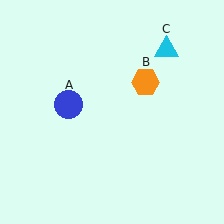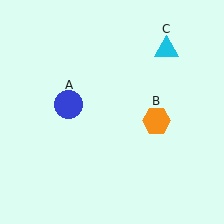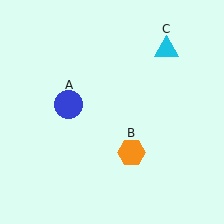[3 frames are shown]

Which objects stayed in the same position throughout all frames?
Blue circle (object A) and cyan triangle (object C) remained stationary.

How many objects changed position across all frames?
1 object changed position: orange hexagon (object B).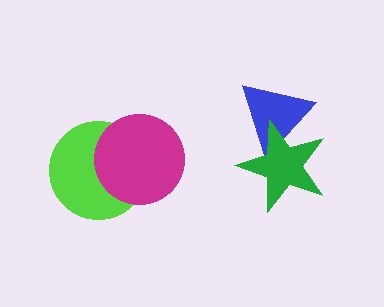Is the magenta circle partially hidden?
No, no other shape covers it.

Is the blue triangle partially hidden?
Yes, it is partially covered by another shape.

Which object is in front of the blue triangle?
The green star is in front of the blue triangle.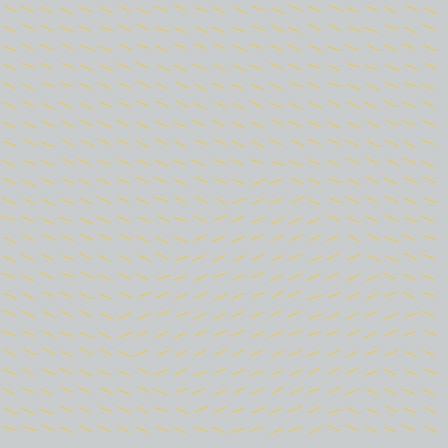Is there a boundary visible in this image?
Yes, there is a texture boundary formed by a change in line orientation.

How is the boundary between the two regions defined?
The boundary is defined purely by a change in line orientation (approximately 45 degrees difference). All lines are the same color and thickness.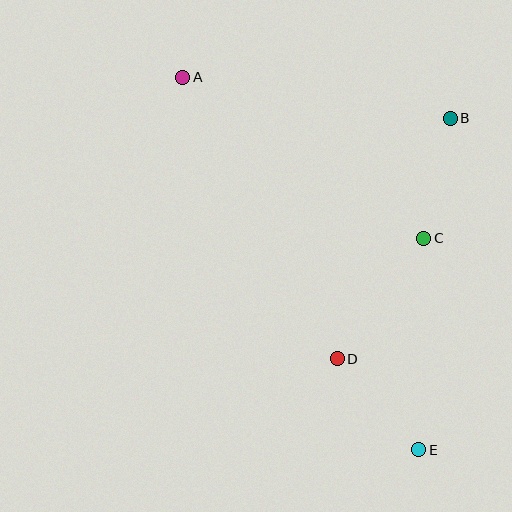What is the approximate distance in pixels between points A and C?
The distance between A and C is approximately 290 pixels.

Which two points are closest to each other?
Points D and E are closest to each other.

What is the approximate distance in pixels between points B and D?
The distance between B and D is approximately 266 pixels.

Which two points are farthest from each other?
Points A and E are farthest from each other.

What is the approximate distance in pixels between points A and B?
The distance between A and B is approximately 270 pixels.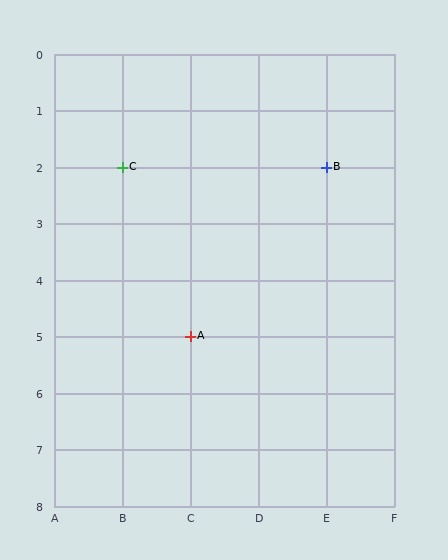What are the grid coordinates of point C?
Point C is at grid coordinates (B, 2).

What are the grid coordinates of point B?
Point B is at grid coordinates (E, 2).